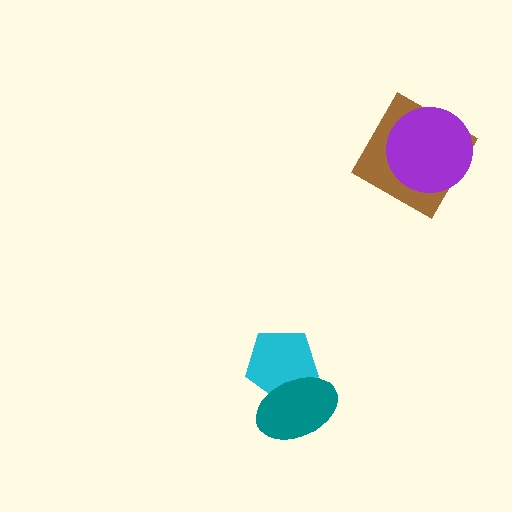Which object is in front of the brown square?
The purple circle is in front of the brown square.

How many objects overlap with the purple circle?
1 object overlaps with the purple circle.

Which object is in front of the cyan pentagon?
The teal ellipse is in front of the cyan pentagon.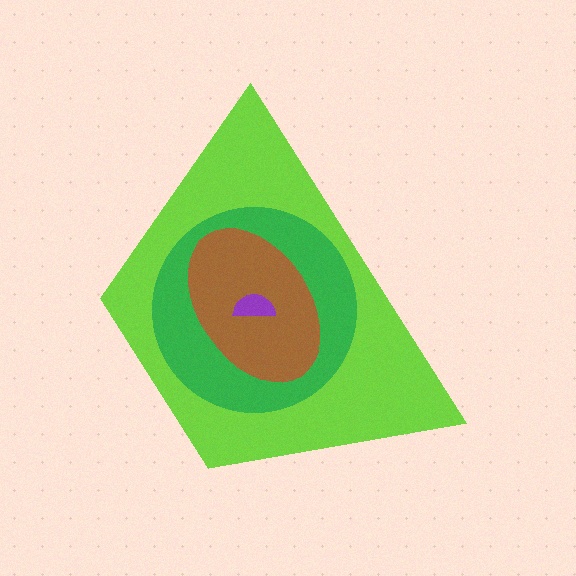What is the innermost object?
The purple semicircle.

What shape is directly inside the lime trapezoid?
The green circle.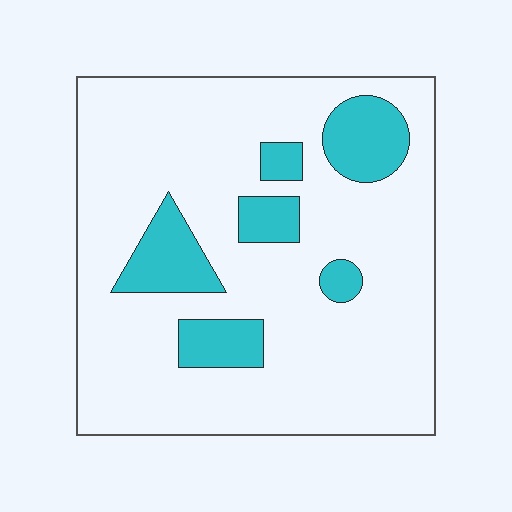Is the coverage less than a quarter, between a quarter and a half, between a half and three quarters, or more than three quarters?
Less than a quarter.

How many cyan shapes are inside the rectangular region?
6.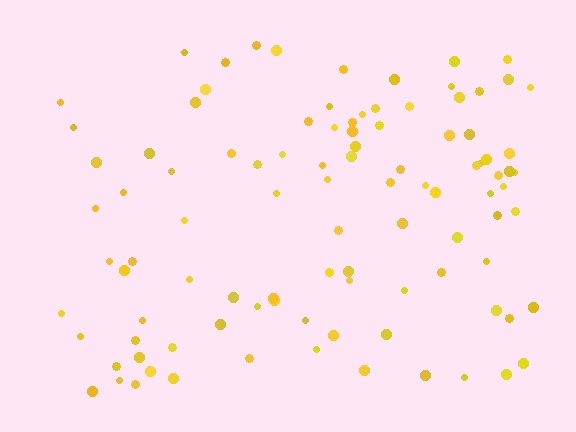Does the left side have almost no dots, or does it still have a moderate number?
Still a moderate number, just noticeably fewer than the right.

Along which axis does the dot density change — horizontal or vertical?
Horizontal.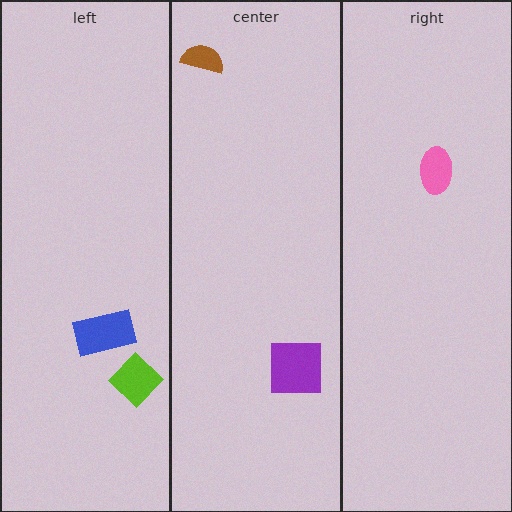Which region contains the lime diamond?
The left region.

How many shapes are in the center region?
2.